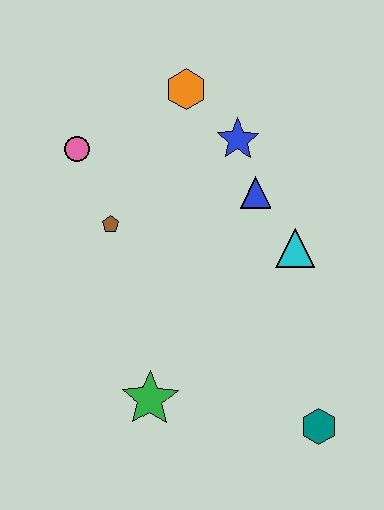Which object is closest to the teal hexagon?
The green star is closest to the teal hexagon.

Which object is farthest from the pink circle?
The teal hexagon is farthest from the pink circle.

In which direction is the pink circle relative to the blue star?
The pink circle is to the left of the blue star.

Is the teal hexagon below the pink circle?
Yes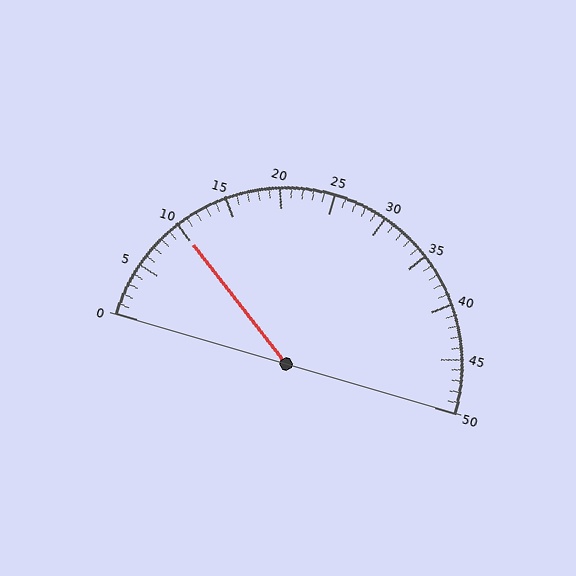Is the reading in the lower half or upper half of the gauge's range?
The reading is in the lower half of the range (0 to 50).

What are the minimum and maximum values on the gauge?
The gauge ranges from 0 to 50.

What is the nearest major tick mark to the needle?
The nearest major tick mark is 10.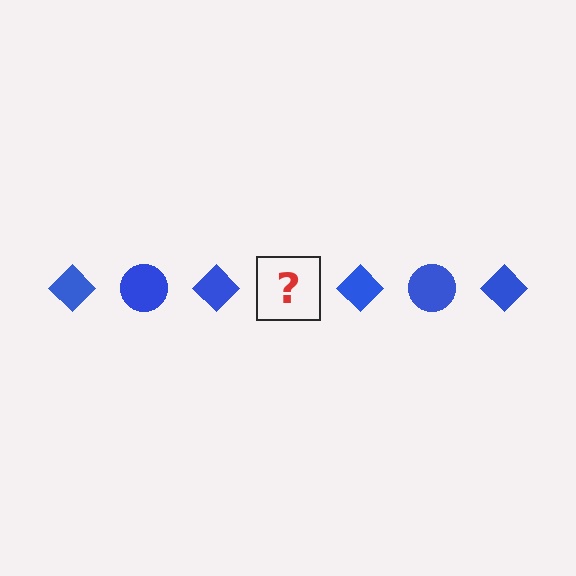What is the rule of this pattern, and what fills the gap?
The rule is that the pattern cycles through diamond, circle shapes in blue. The gap should be filled with a blue circle.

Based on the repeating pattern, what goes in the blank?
The blank should be a blue circle.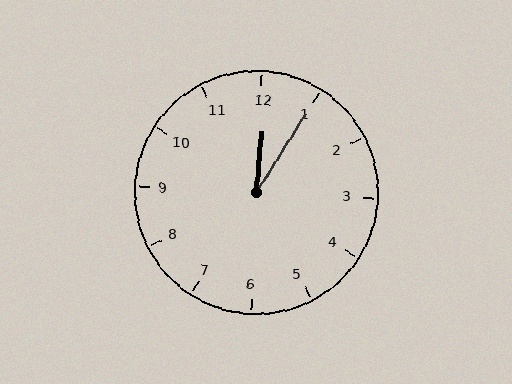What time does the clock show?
12:05.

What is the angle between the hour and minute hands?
Approximately 28 degrees.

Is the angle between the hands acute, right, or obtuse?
It is acute.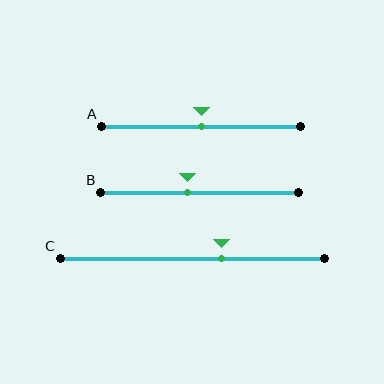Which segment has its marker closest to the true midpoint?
Segment A has its marker closest to the true midpoint.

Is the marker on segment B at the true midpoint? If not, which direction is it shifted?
No, the marker on segment B is shifted to the left by about 6% of the segment length.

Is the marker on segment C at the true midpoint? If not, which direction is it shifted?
No, the marker on segment C is shifted to the right by about 11% of the segment length.